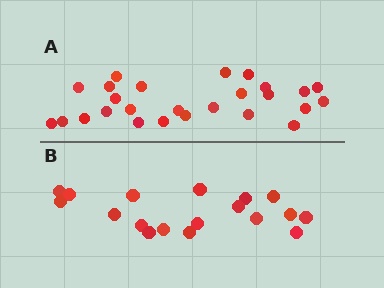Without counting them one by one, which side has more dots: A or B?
Region A (the top region) has more dots.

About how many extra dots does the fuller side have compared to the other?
Region A has roughly 8 or so more dots than region B.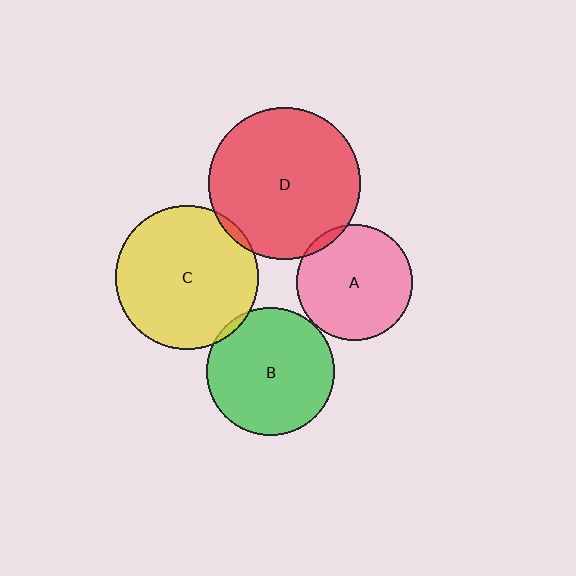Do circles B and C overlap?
Yes.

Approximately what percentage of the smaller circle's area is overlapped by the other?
Approximately 5%.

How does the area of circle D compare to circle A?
Approximately 1.7 times.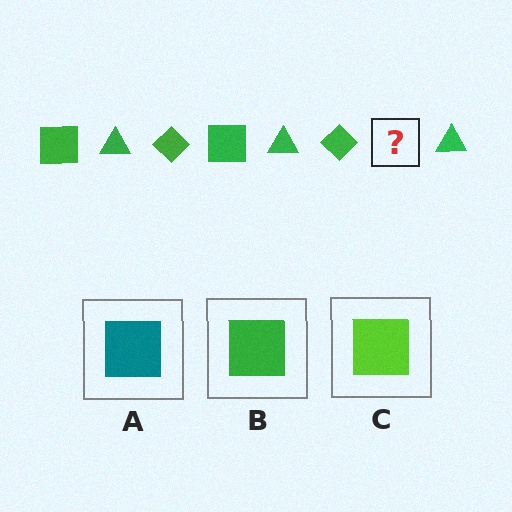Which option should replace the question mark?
Option B.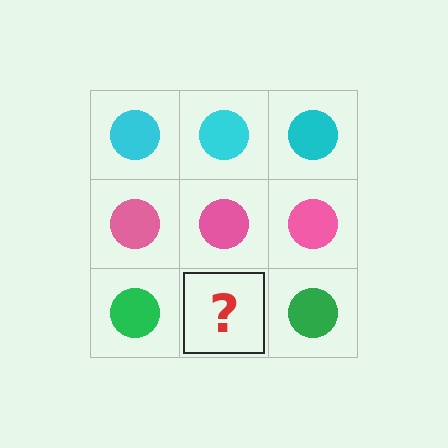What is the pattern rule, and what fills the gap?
The rule is that each row has a consistent color. The gap should be filled with a green circle.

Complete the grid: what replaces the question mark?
The question mark should be replaced with a green circle.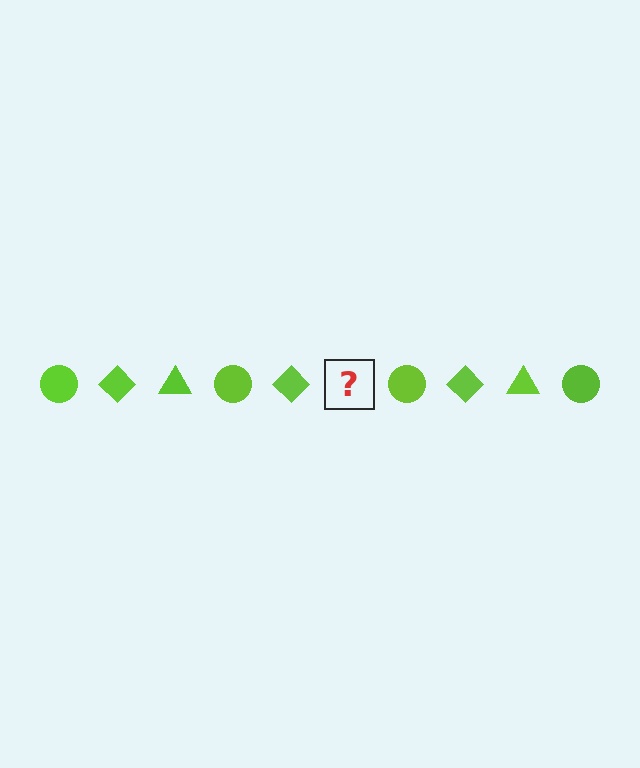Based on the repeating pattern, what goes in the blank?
The blank should be a lime triangle.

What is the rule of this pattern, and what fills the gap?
The rule is that the pattern cycles through circle, diamond, triangle shapes in lime. The gap should be filled with a lime triangle.